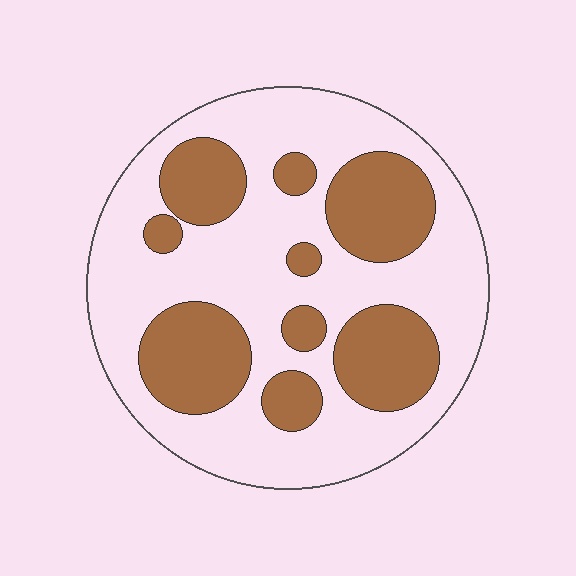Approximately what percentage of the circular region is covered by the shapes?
Approximately 35%.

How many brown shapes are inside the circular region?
9.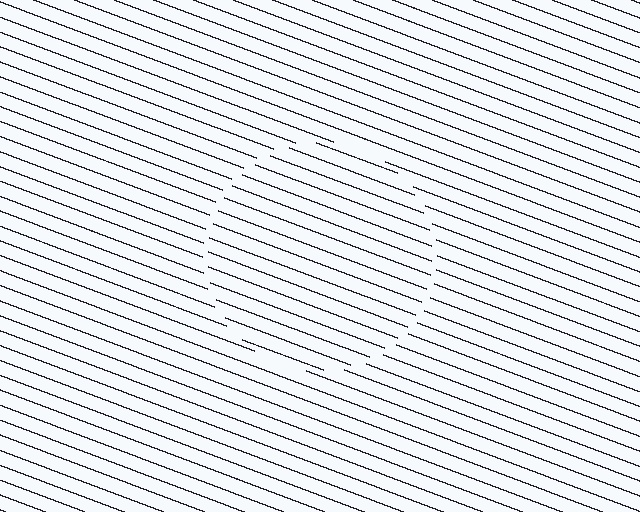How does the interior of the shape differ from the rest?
The interior of the shape contains the same grating, shifted by half a period — the contour is defined by the phase discontinuity where line-ends from the inner and outer gratings abut.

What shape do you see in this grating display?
An illusory circle. The interior of the shape contains the same grating, shifted by half a period — the contour is defined by the phase discontinuity where line-ends from the inner and outer gratings abut.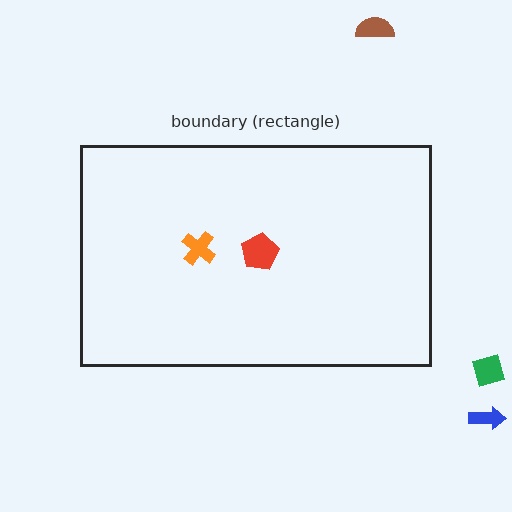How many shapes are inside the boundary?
2 inside, 3 outside.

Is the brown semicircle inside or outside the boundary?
Outside.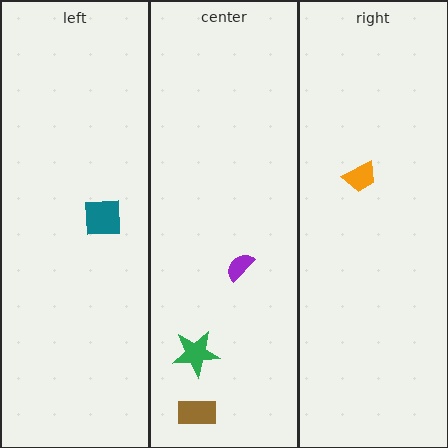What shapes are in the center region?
The green star, the purple semicircle, the brown rectangle.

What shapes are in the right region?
The orange trapezoid.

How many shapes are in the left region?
1.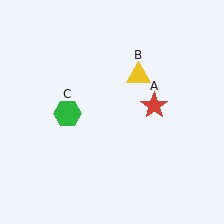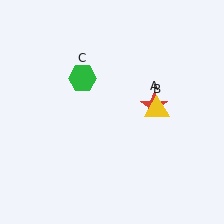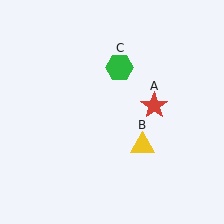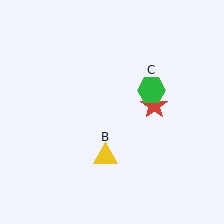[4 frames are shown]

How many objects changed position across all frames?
2 objects changed position: yellow triangle (object B), green hexagon (object C).